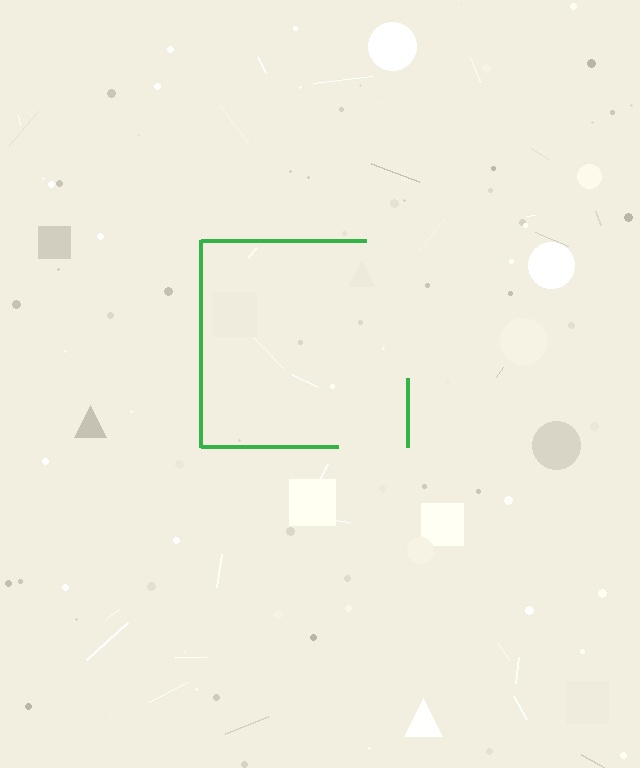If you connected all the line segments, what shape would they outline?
They would outline a square.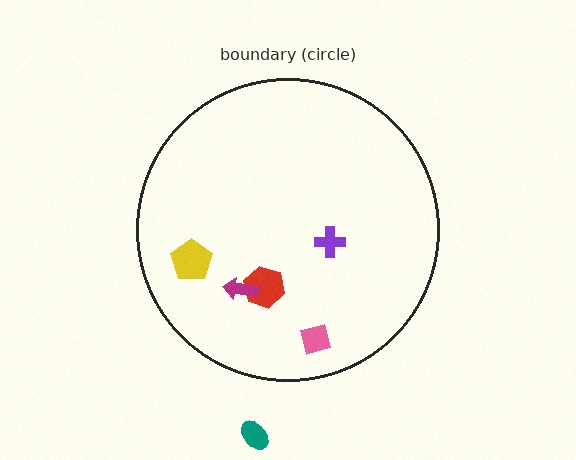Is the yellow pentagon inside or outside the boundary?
Inside.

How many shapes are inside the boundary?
5 inside, 1 outside.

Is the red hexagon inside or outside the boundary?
Inside.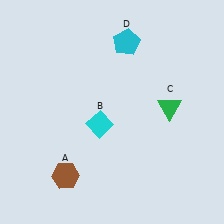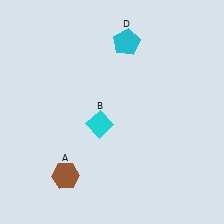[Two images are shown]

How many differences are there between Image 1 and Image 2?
There is 1 difference between the two images.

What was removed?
The green triangle (C) was removed in Image 2.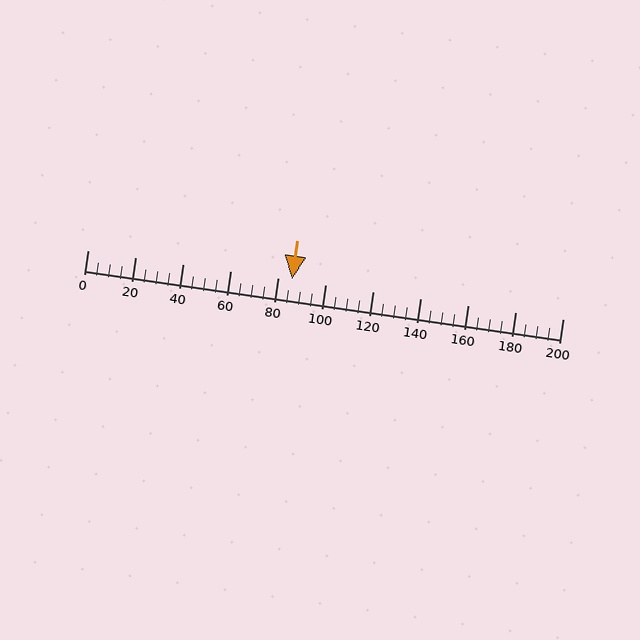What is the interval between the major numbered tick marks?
The major tick marks are spaced 20 units apart.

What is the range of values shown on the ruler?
The ruler shows values from 0 to 200.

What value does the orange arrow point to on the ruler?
The orange arrow points to approximately 86.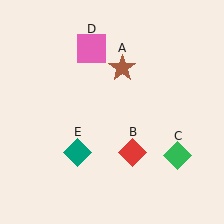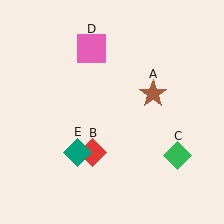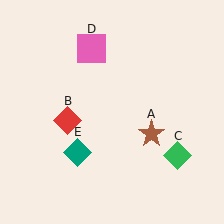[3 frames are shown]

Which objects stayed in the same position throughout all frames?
Green diamond (object C) and pink square (object D) and teal diamond (object E) remained stationary.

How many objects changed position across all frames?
2 objects changed position: brown star (object A), red diamond (object B).